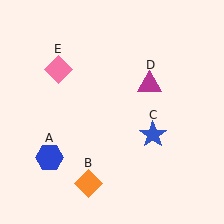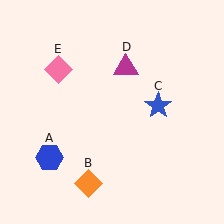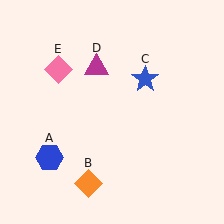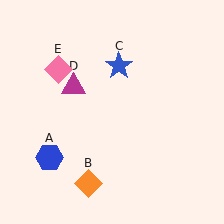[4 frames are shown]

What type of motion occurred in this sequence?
The blue star (object C), magenta triangle (object D) rotated counterclockwise around the center of the scene.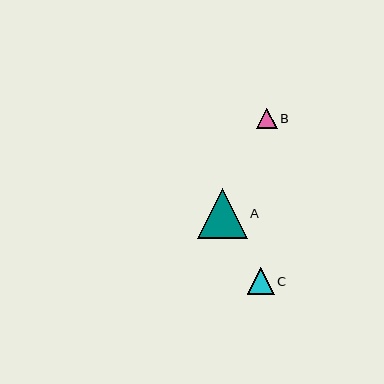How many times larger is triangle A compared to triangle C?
Triangle A is approximately 1.9 times the size of triangle C.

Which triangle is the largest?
Triangle A is the largest with a size of approximately 50 pixels.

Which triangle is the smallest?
Triangle B is the smallest with a size of approximately 21 pixels.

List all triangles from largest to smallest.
From largest to smallest: A, C, B.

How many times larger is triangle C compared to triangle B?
Triangle C is approximately 1.3 times the size of triangle B.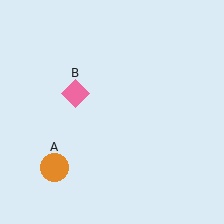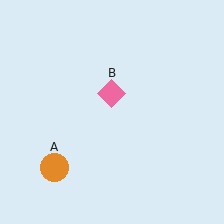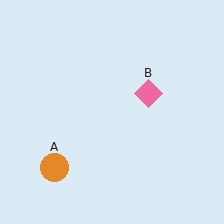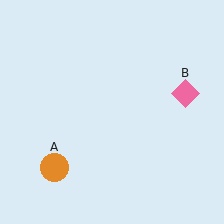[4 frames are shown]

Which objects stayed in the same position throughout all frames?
Orange circle (object A) remained stationary.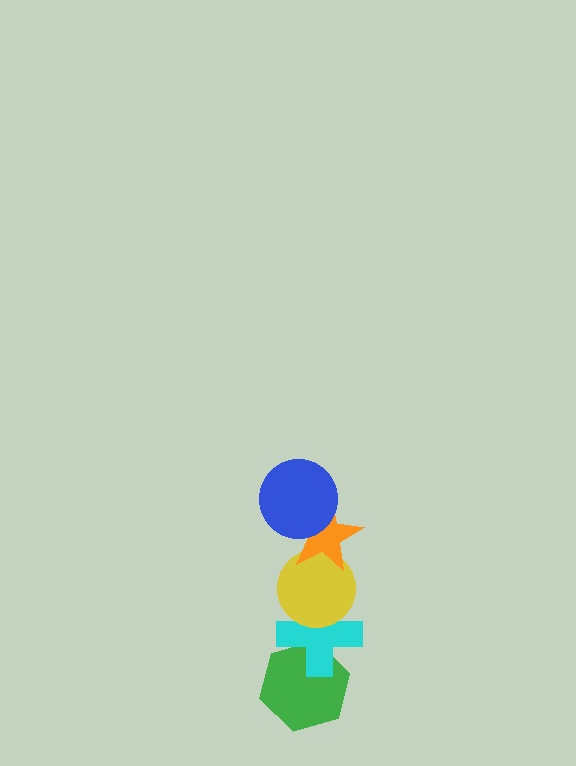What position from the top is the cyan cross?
The cyan cross is 4th from the top.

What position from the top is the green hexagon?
The green hexagon is 5th from the top.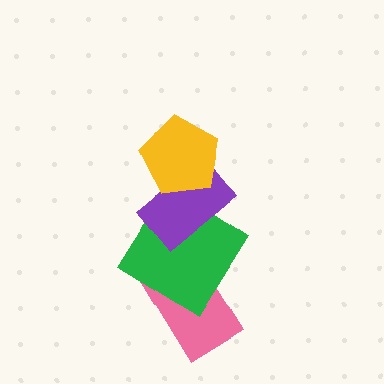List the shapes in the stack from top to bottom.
From top to bottom: the yellow pentagon, the purple rectangle, the green diamond, the pink rectangle.